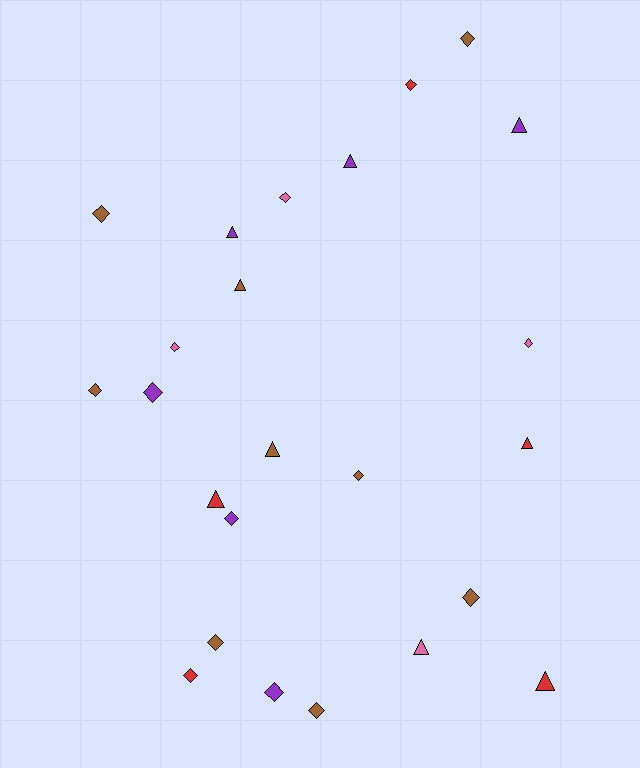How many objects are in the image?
There are 24 objects.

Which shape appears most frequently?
Diamond, with 15 objects.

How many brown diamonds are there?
There are 7 brown diamonds.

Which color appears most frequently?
Brown, with 9 objects.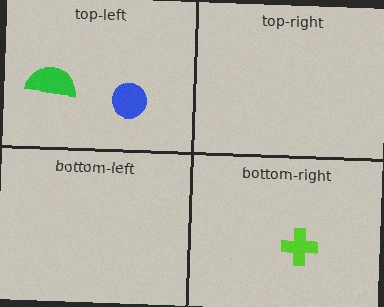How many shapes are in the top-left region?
2.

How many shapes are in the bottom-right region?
1.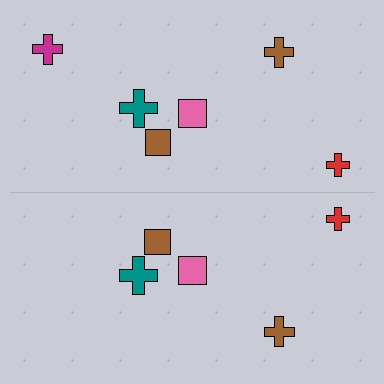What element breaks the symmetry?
A magenta cross is missing from the bottom side.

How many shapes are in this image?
There are 11 shapes in this image.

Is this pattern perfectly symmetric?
No, the pattern is not perfectly symmetric. A magenta cross is missing from the bottom side.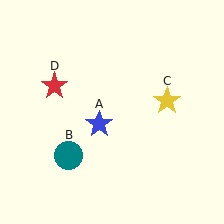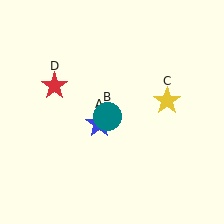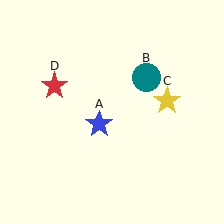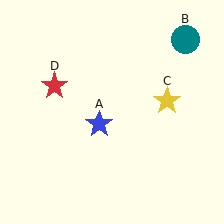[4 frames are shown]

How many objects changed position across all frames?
1 object changed position: teal circle (object B).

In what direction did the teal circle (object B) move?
The teal circle (object B) moved up and to the right.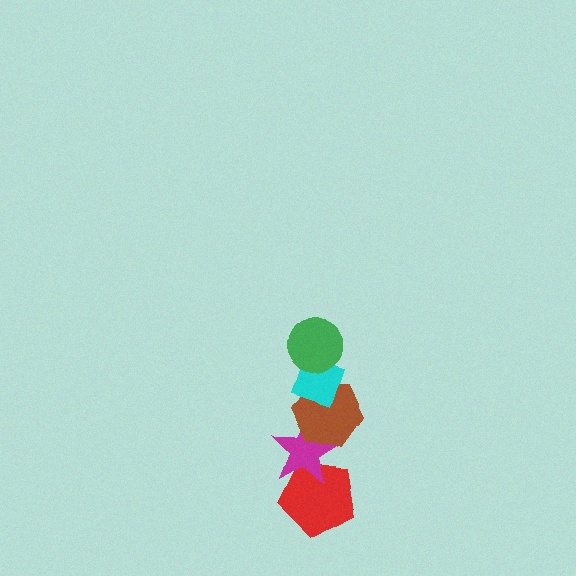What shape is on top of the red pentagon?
The magenta star is on top of the red pentagon.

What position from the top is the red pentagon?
The red pentagon is 5th from the top.